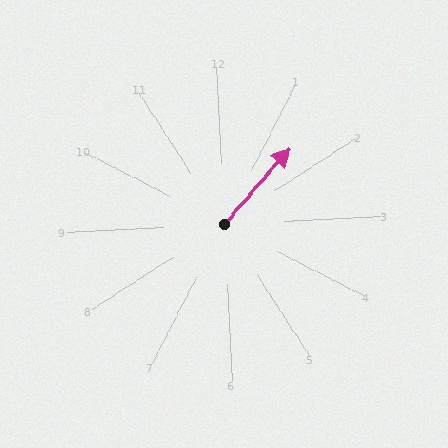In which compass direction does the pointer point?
Northeast.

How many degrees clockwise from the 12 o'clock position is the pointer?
Approximately 44 degrees.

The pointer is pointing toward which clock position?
Roughly 1 o'clock.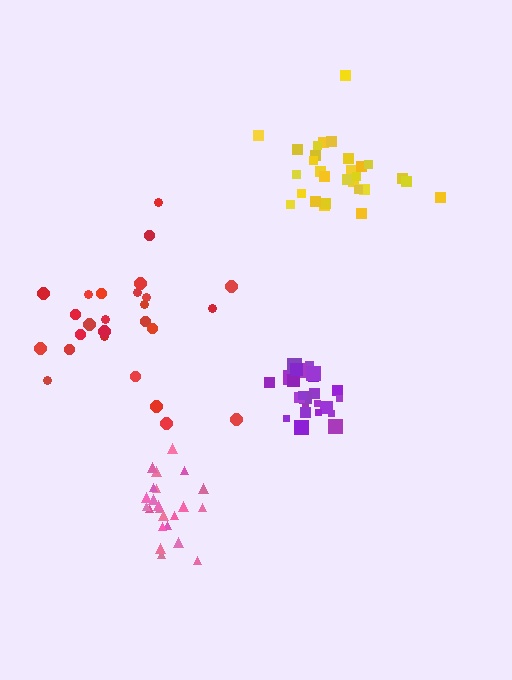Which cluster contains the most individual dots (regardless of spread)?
Yellow (29).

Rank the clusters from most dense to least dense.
purple, pink, yellow, red.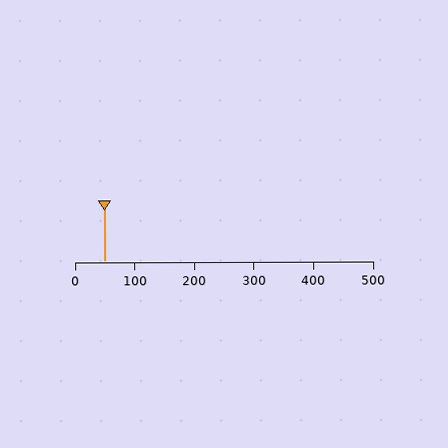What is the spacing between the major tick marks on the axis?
The major ticks are spaced 100 apart.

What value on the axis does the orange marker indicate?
The marker indicates approximately 50.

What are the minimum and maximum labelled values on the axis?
The axis runs from 0 to 500.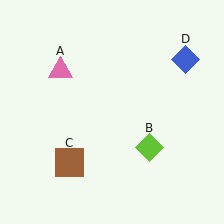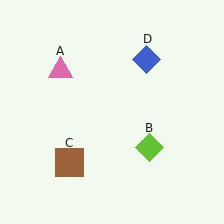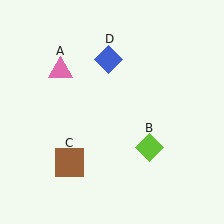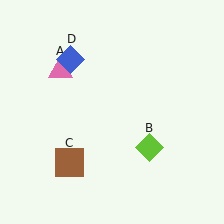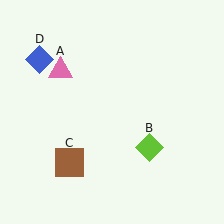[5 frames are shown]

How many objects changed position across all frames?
1 object changed position: blue diamond (object D).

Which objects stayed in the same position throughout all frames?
Pink triangle (object A) and lime diamond (object B) and brown square (object C) remained stationary.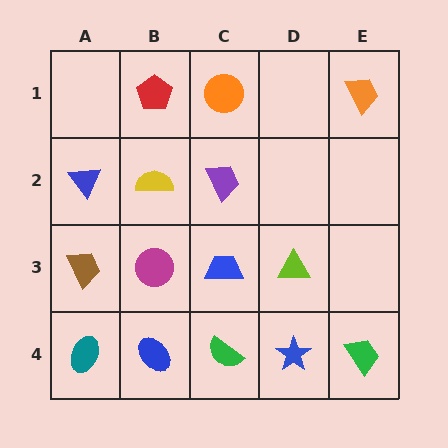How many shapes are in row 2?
3 shapes.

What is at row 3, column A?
A brown trapezoid.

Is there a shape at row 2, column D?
No, that cell is empty.